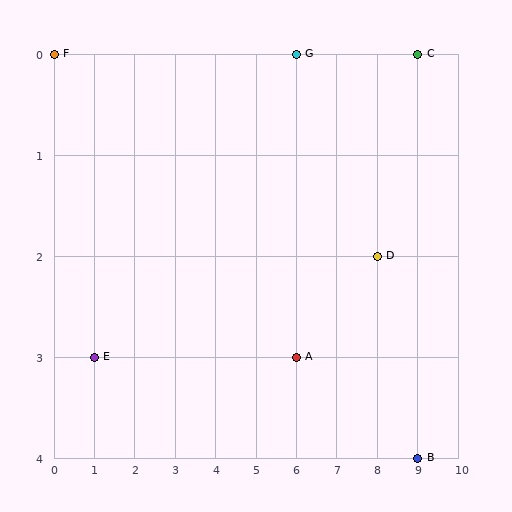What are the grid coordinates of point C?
Point C is at grid coordinates (9, 0).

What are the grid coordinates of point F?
Point F is at grid coordinates (0, 0).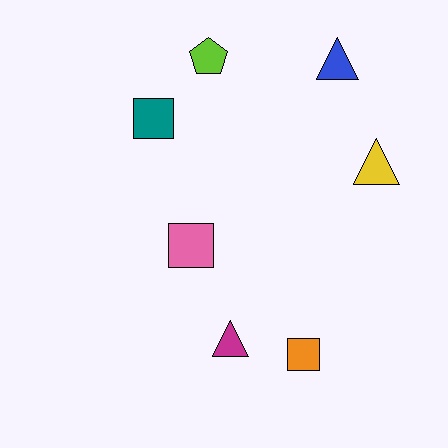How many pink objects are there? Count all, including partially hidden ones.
There is 1 pink object.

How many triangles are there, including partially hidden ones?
There are 3 triangles.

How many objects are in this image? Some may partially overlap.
There are 7 objects.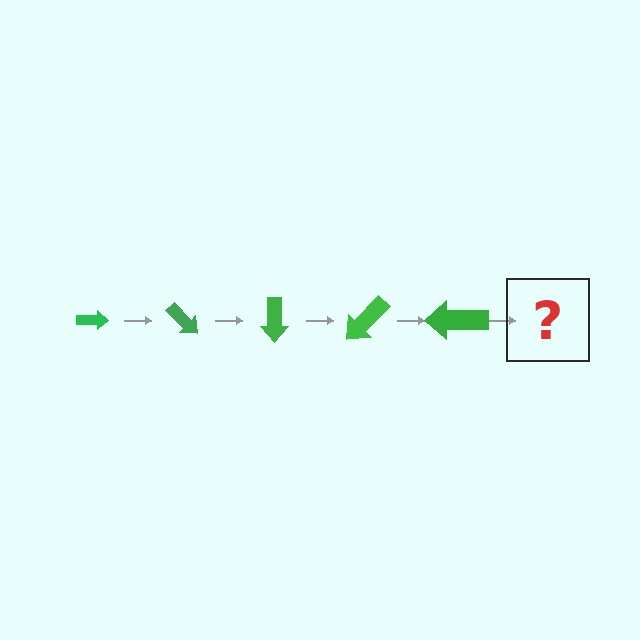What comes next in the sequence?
The next element should be an arrow, larger than the previous one and rotated 225 degrees from the start.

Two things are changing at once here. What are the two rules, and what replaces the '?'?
The two rules are that the arrow grows larger each step and it rotates 45 degrees each step. The '?' should be an arrow, larger than the previous one and rotated 225 degrees from the start.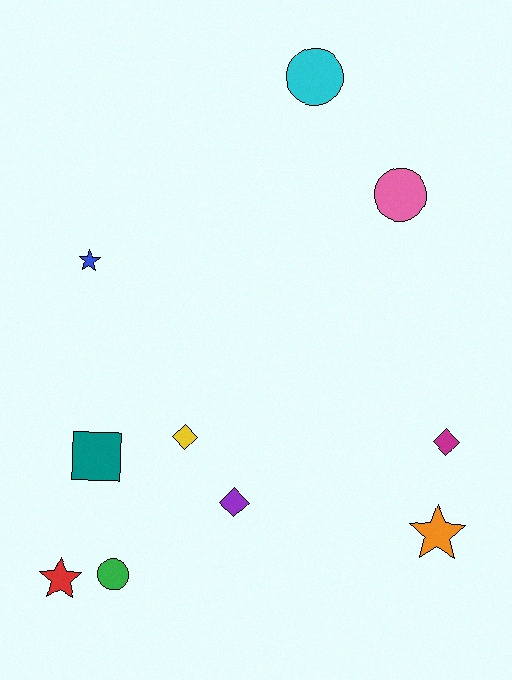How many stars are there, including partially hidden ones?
There are 3 stars.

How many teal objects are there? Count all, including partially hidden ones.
There is 1 teal object.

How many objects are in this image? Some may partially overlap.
There are 10 objects.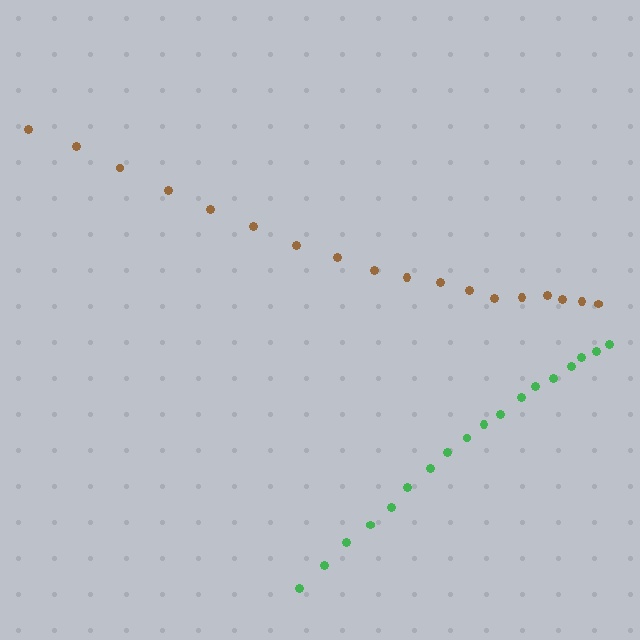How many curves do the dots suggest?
There are 2 distinct paths.